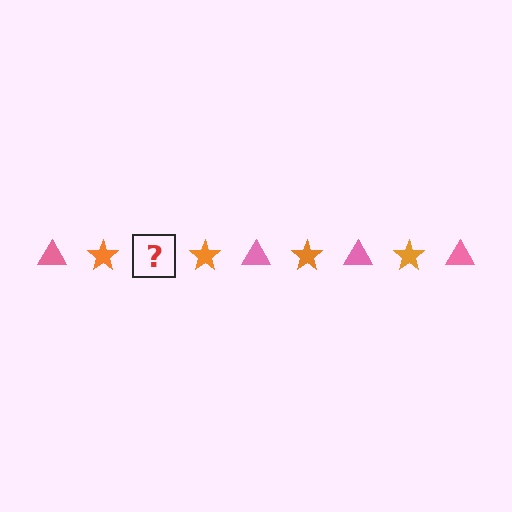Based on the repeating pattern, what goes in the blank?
The blank should be a pink triangle.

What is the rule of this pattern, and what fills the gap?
The rule is that the pattern alternates between pink triangle and orange star. The gap should be filled with a pink triangle.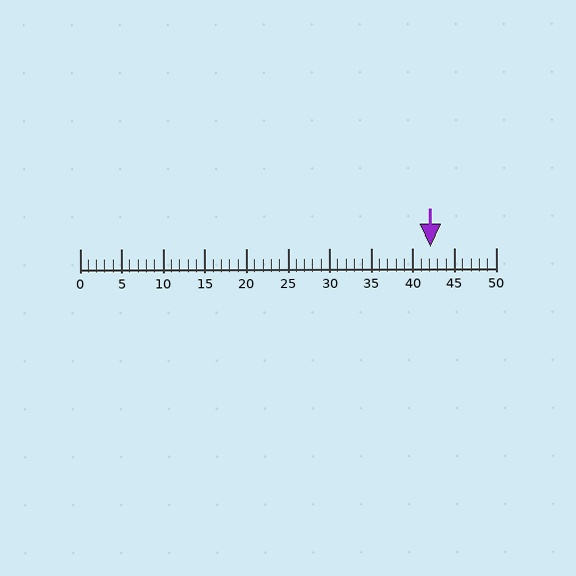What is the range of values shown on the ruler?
The ruler shows values from 0 to 50.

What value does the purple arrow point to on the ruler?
The purple arrow points to approximately 42.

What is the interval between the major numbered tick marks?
The major tick marks are spaced 5 units apart.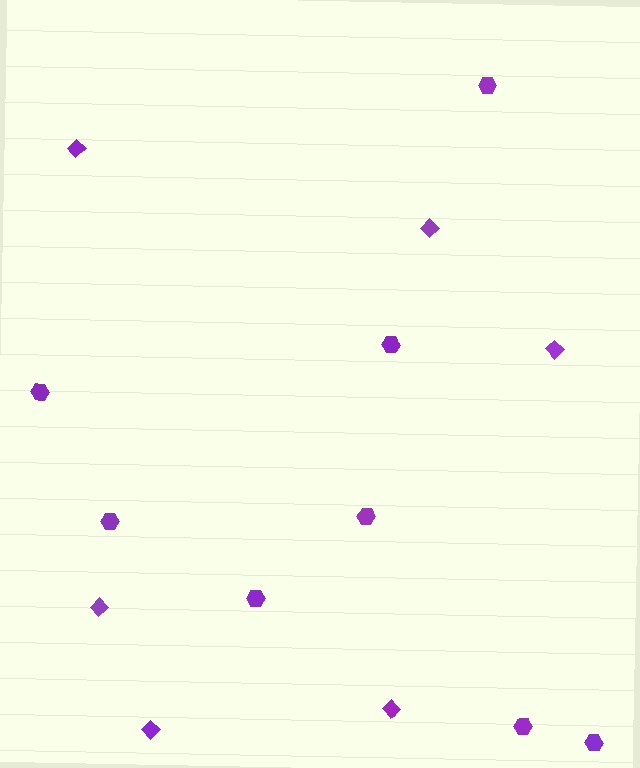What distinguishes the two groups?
There are 2 groups: one group of hexagons (8) and one group of diamonds (6).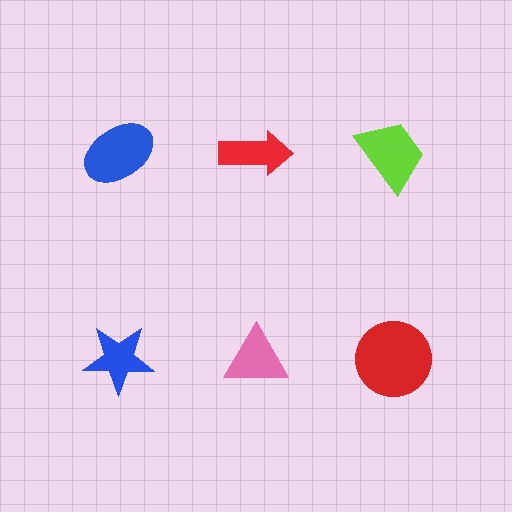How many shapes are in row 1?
3 shapes.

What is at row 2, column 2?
A pink triangle.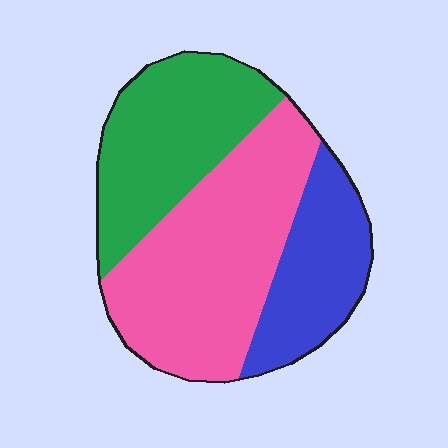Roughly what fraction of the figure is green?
Green covers 32% of the figure.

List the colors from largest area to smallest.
From largest to smallest: pink, green, blue.